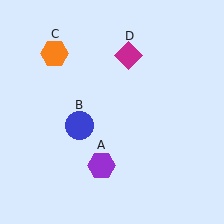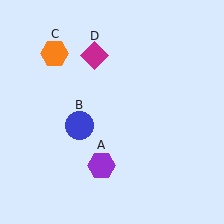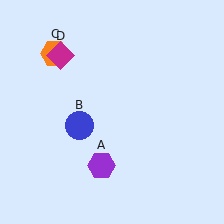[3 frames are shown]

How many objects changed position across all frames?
1 object changed position: magenta diamond (object D).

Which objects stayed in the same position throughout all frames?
Purple hexagon (object A) and blue circle (object B) and orange hexagon (object C) remained stationary.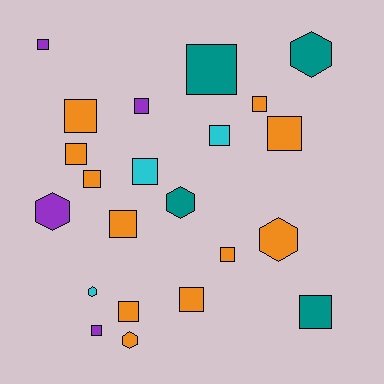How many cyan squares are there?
There are 2 cyan squares.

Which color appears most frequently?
Orange, with 11 objects.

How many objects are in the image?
There are 22 objects.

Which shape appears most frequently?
Square, with 16 objects.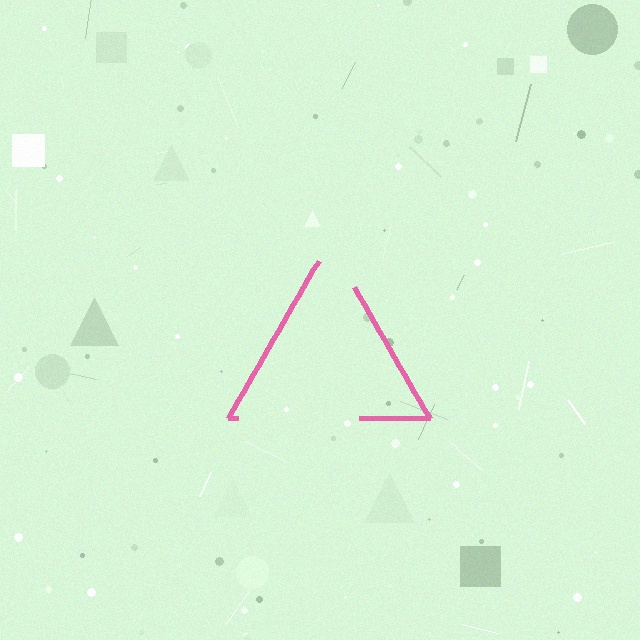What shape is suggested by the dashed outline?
The dashed outline suggests a triangle.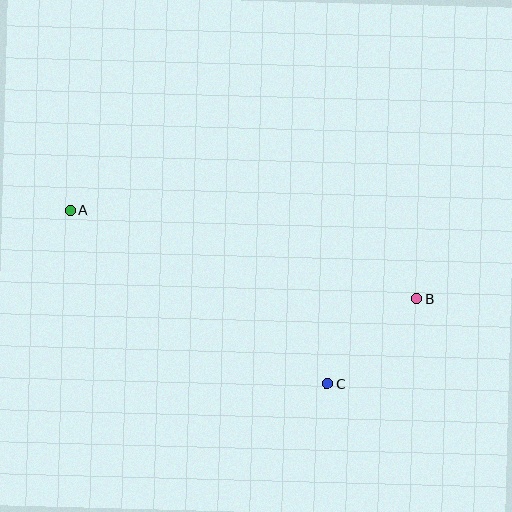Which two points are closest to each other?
Points B and C are closest to each other.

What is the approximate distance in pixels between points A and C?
The distance between A and C is approximately 310 pixels.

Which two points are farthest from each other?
Points A and B are farthest from each other.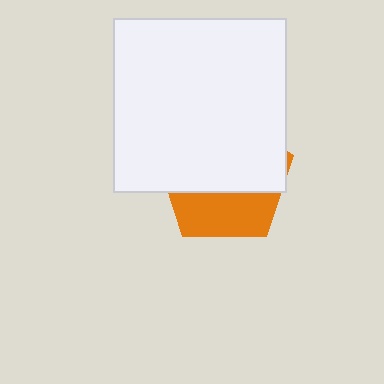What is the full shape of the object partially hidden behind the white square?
The partially hidden object is an orange pentagon.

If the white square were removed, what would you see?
You would see the complete orange pentagon.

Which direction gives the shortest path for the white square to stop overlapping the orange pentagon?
Moving up gives the shortest separation.